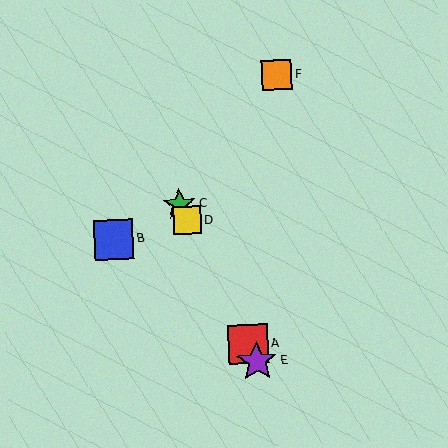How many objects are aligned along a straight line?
4 objects (A, C, D, E) are aligned along a straight line.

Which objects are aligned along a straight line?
Objects A, C, D, E are aligned along a straight line.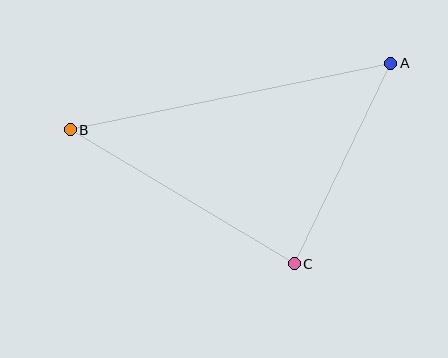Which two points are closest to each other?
Points A and C are closest to each other.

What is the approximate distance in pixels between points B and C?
The distance between B and C is approximately 261 pixels.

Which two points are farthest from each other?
Points A and B are farthest from each other.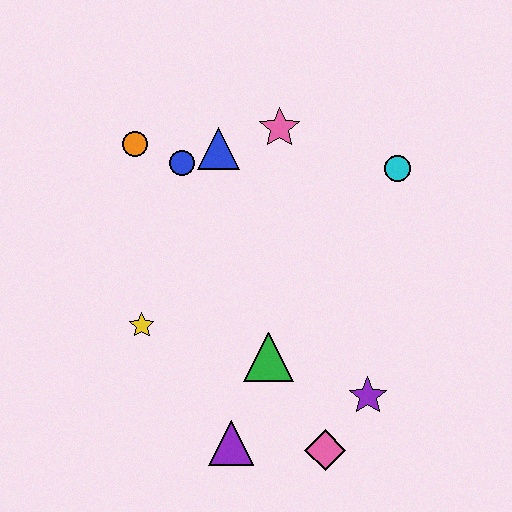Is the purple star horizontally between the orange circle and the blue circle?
No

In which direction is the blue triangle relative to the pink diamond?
The blue triangle is above the pink diamond.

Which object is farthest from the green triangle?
The orange circle is farthest from the green triangle.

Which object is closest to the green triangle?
The purple triangle is closest to the green triangle.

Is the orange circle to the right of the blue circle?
No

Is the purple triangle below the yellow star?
Yes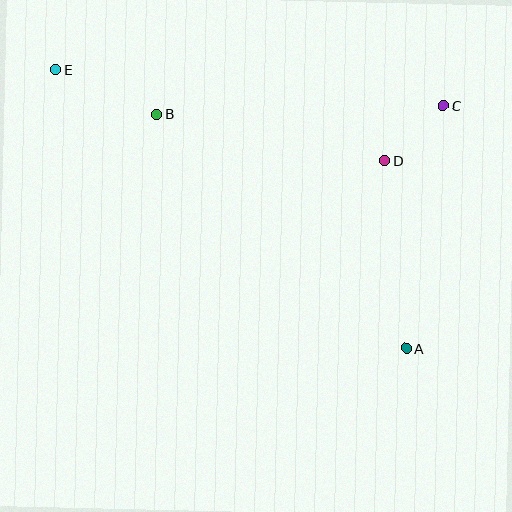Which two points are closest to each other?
Points C and D are closest to each other.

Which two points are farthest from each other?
Points A and E are farthest from each other.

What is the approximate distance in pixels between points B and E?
The distance between B and E is approximately 111 pixels.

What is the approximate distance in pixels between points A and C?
The distance between A and C is approximately 246 pixels.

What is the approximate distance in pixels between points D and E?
The distance between D and E is approximately 342 pixels.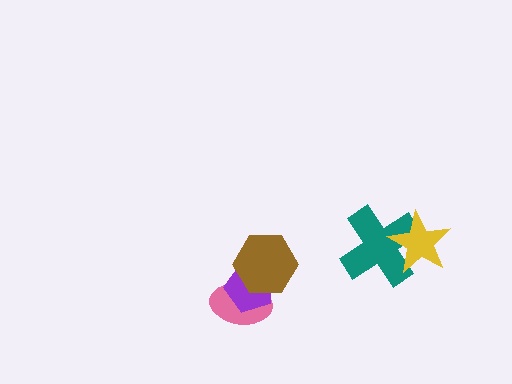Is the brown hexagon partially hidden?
No, no other shape covers it.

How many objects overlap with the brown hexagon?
2 objects overlap with the brown hexagon.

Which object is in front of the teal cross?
The yellow star is in front of the teal cross.